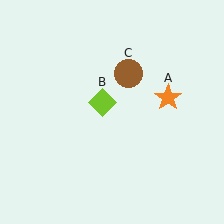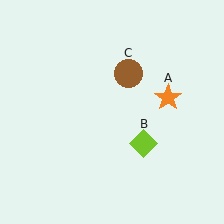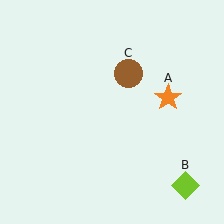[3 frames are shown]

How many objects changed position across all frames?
1 object changed position: lime diamond (object B).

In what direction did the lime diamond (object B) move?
The lime diamond (object B) moved down and to the right.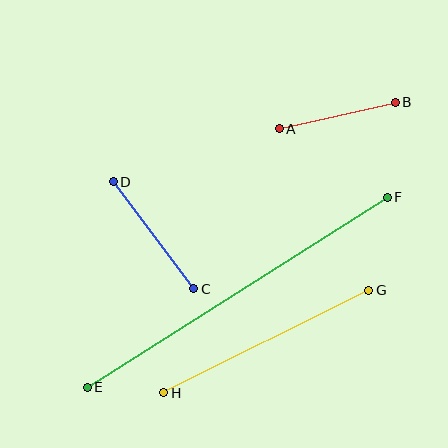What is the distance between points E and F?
The distance is approximately 356 pixels.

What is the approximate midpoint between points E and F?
The midpoint is at approximately (237, 292) pixels.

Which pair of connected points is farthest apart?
Points E and F are farthest apart.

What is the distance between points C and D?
The distance is approximately 134 pixels.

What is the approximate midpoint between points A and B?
The midpoint is at approximately (337, 115) pixels.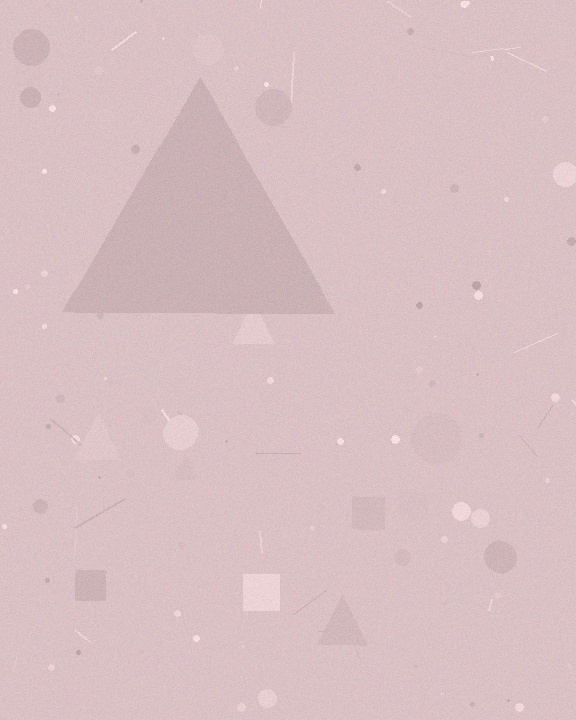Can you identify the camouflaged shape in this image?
The camouflaged shape is a triangle.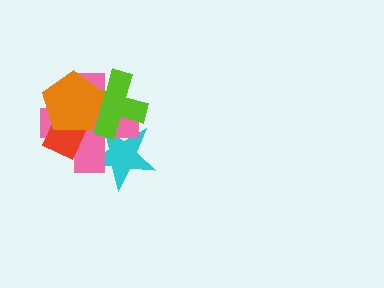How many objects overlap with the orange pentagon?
3 objects overlap with the orange pentagon.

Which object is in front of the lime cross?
The orange pentagon is in front of the lime cross.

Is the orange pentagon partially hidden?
No, no other shape covers it.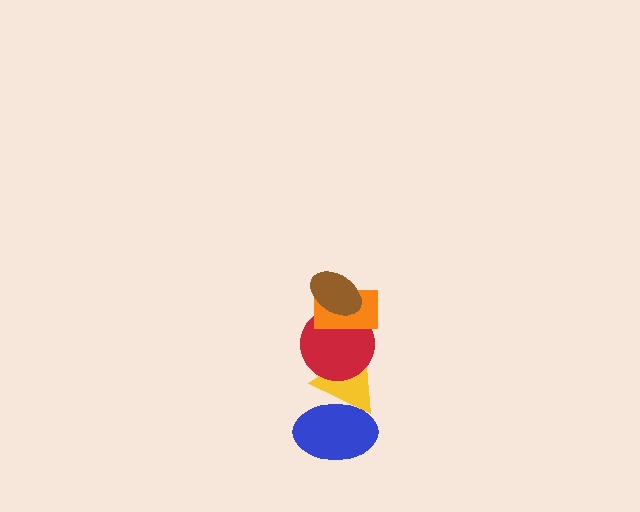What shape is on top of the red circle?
The orange rectangle is on top of the red circle.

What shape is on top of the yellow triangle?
The red circle is on top of the yellow triangle.